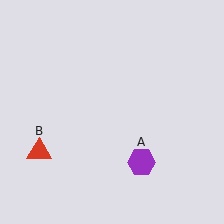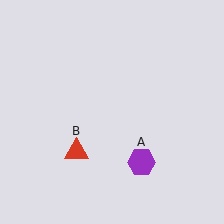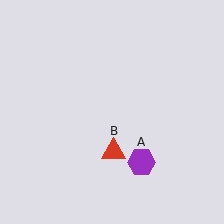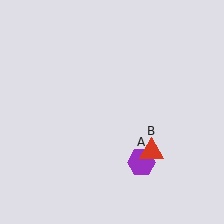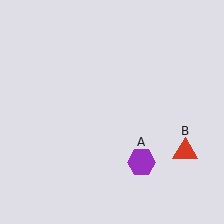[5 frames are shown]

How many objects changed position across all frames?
1 object changed position: red triangle (object B).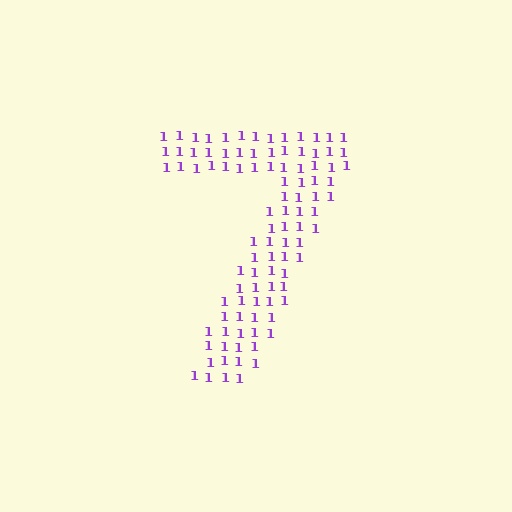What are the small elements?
The small elements are digit 1's.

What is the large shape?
The large shape is the digit 7.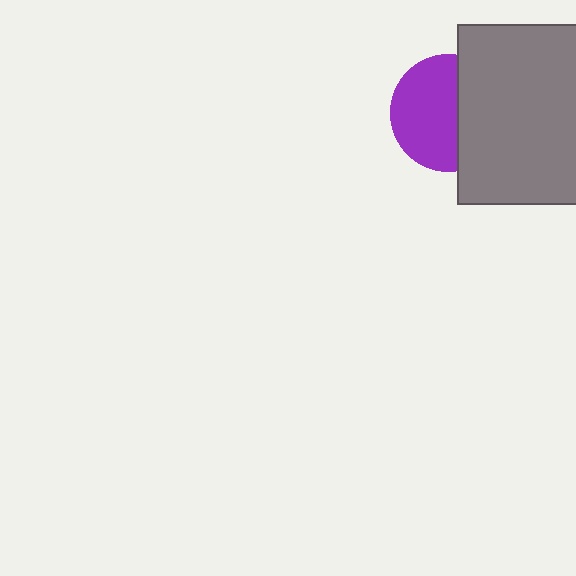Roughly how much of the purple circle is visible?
About half of it is visible (roughly 60%).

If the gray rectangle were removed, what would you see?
You would see the complete purple circle.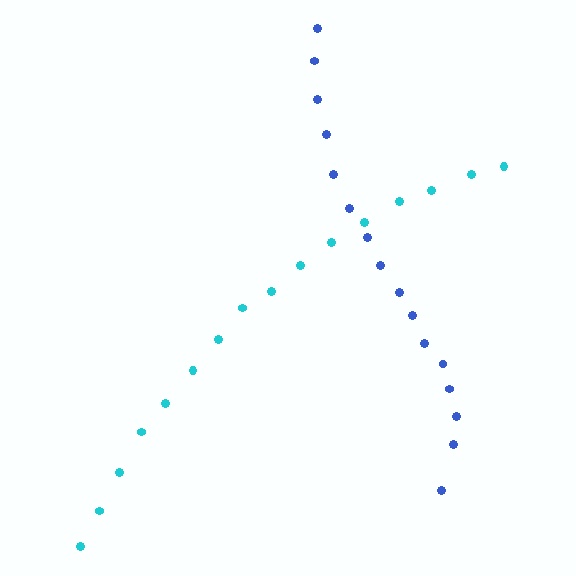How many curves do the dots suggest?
There are 2 distinct paths.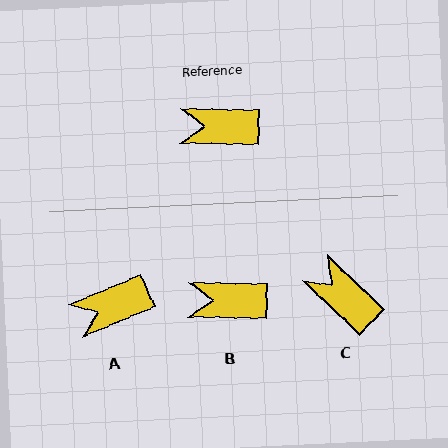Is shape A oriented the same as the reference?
No, it is off by about 24 degrees.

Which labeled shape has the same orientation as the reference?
B.